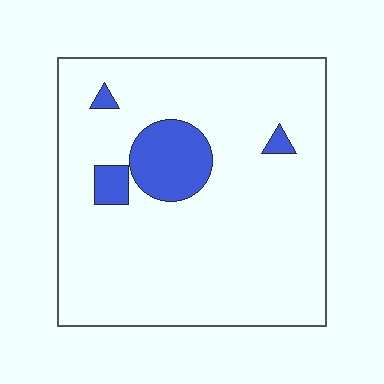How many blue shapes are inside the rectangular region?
4.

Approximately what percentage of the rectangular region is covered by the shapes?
Approximately 10%.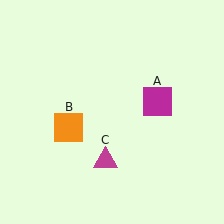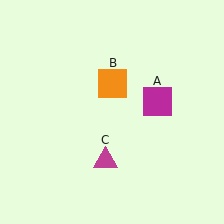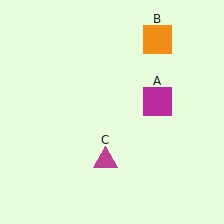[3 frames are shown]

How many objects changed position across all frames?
1 object changed position: orange square (object B).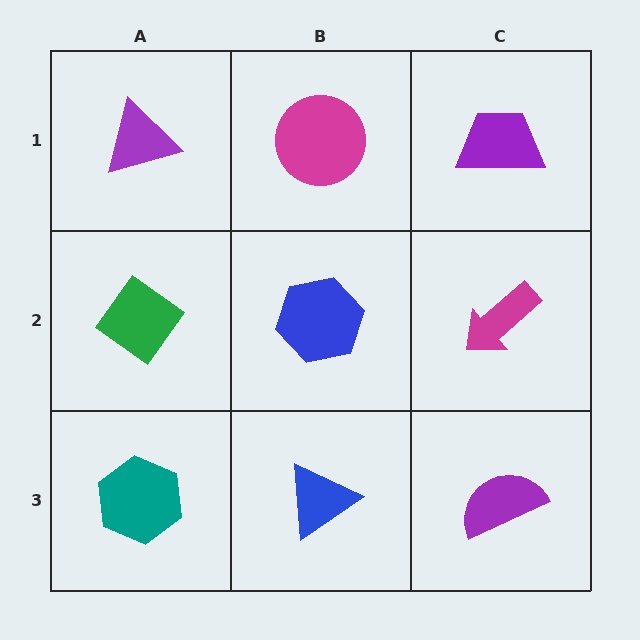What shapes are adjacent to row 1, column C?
A magenta arrow (row 2, column C), a magenta circle (row 1, column B).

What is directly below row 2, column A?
A teal hexagon.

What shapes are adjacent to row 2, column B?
A magenta circle (row 1, column B), a blue triangle (row 3, column B), a green diamond (row 2, column A), a magenta arrow (row 2, column C).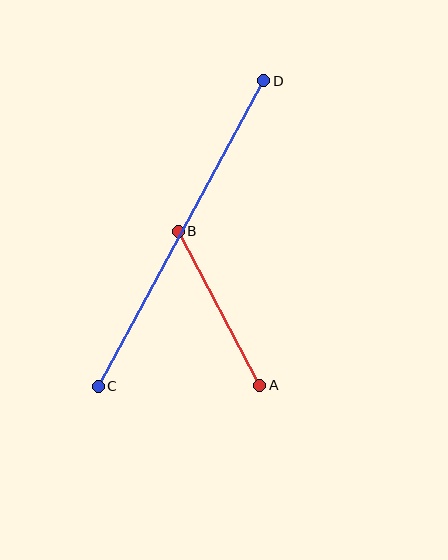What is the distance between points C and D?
The distance is approximately 347 pixels.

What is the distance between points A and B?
The distance is approximately 174 pixels.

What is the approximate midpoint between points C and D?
The midpoint is at approximately (181, 233) pixels.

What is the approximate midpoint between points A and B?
The midpoint is at approximately (219, 308) pixels.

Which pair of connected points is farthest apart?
Points C and D are farthest apart.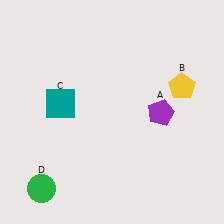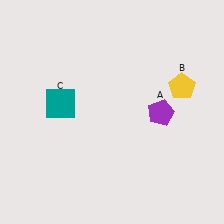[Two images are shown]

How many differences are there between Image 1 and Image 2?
There is 1 difference between the two images.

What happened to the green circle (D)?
The green circle (D) was removed in Image 2. It was in the bottom-left area of Image 1.